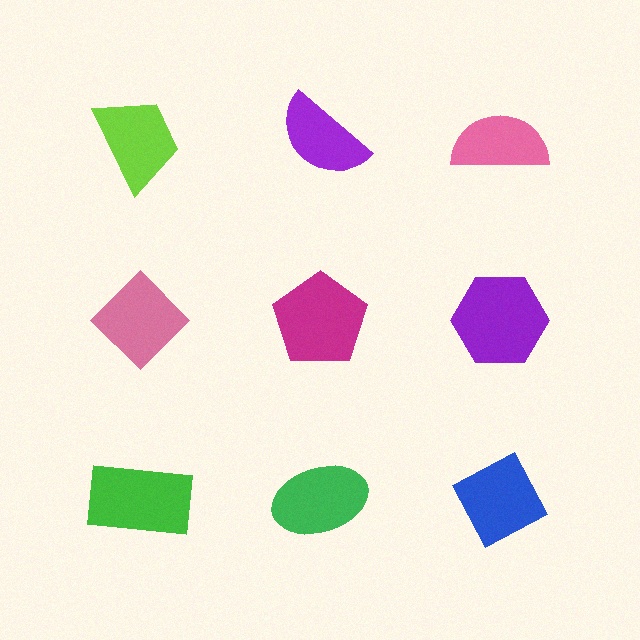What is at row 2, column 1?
A pink diamond.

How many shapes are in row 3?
3 shapes.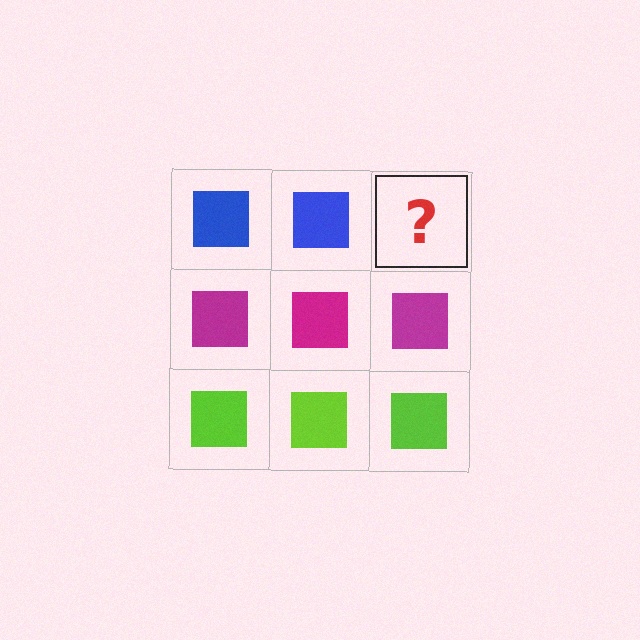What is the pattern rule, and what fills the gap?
The rule is that each row has a consistent color. The gap should be filled with a blue square.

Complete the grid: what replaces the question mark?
The question mark should be replaced with a blue square.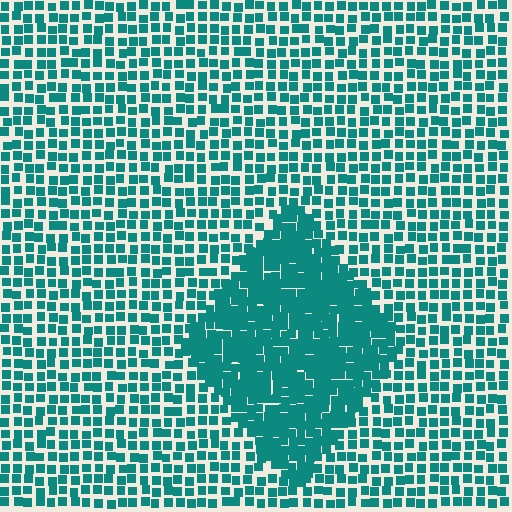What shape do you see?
I see a diamond.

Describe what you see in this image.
The image contains small teal elements arranged at two different densities. A diamond-shaped region is visible where the elements are more densely packed than the surrounding area.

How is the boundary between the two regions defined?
The boundary is defined by a change in element density (approximately 2.0x ratio). All elements are the same color, size, and shape.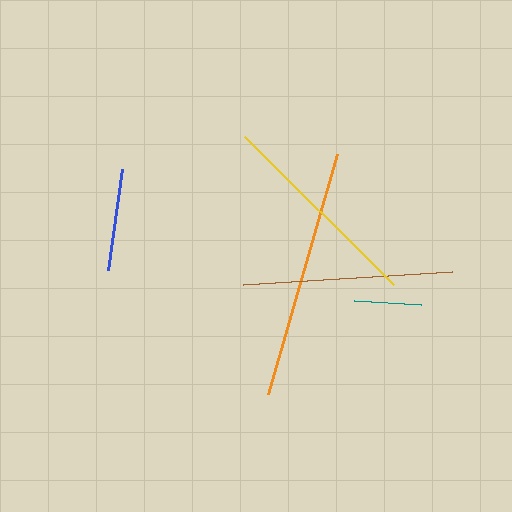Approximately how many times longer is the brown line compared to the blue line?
The brown line is approximately 2.1 times the length of the blue line.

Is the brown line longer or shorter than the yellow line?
The yellow line is longer than the brown line.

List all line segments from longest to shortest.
From longest to shortest: orange, yellow, brown, blue, teal.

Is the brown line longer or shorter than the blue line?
The brown line is longer than the blue line.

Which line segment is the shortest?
The teal line is the shortest at approximately 67 pixels.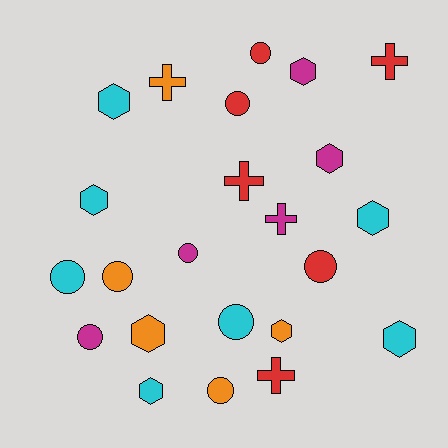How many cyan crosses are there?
There are no cyan crosses.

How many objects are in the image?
There are 23 objects.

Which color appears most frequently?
Cyan, with 7 objects.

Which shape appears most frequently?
Hexagon, with 9 objects.